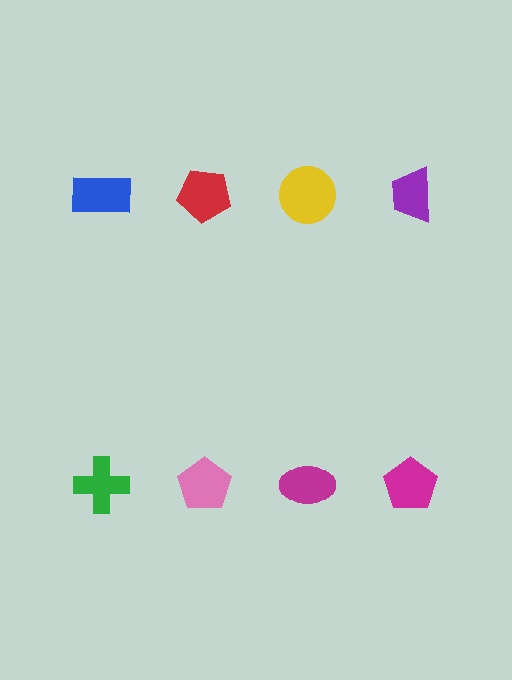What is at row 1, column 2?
A red pentagon.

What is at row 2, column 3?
A magenta ellipse.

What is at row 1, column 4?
A purple trapezoid.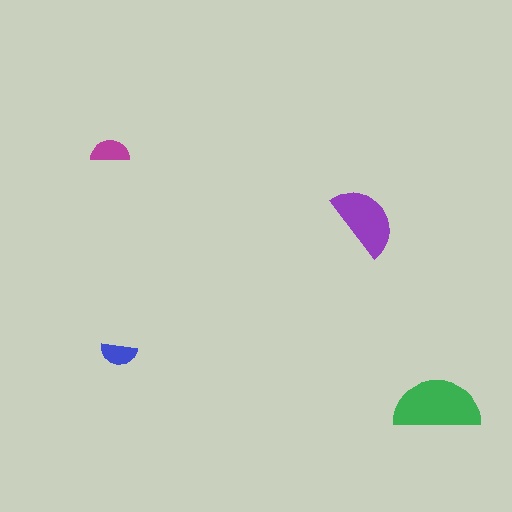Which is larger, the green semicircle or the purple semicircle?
The green one.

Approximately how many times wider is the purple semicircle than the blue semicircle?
About 2 times wider.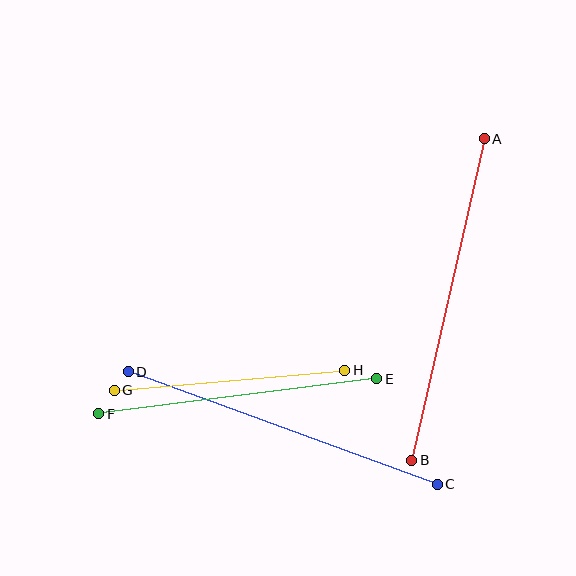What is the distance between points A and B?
The distance is approximately 329 pixels.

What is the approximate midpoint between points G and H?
The midpoint is at approximately (229, 380) pixels.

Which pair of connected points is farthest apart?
Points A and B are farthest apart.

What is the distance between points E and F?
The distance is approximately 280 pixels.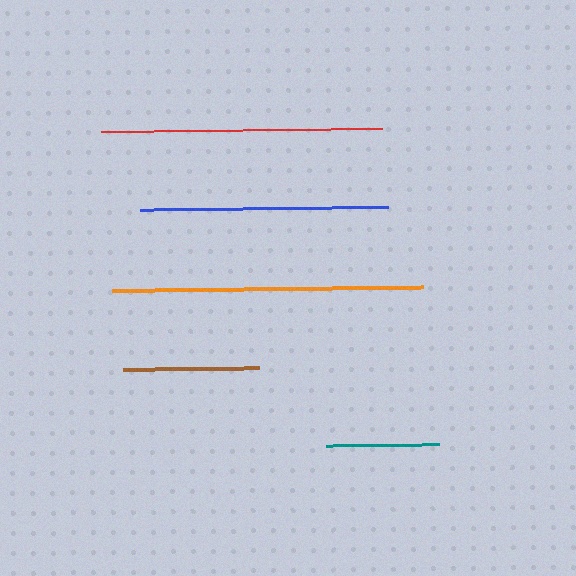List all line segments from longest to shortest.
From longest to shortest: orange, red, blue, brown, teal.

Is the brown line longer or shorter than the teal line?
The brown line is longer than the teal line.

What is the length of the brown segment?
The brown segment is approximately 136 pixels long.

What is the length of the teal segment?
The teal segment is approximately 113 pixels long.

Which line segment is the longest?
The orange line is the longest at approximately 312 pixels.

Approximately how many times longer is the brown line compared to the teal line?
The brown line is approximately 1.2 times the length of the teal line.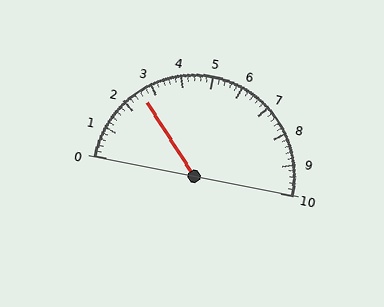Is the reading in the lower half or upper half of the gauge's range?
The reading is in the lower half of the range (0 to 10).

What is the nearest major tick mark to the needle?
The nearest major tick mark is 3.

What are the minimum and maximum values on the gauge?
The gauge ranges from 0 to 10.